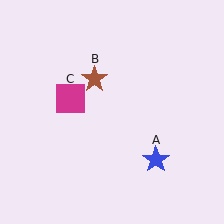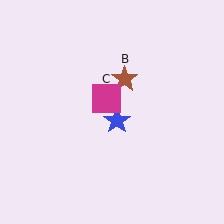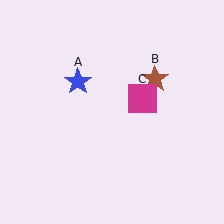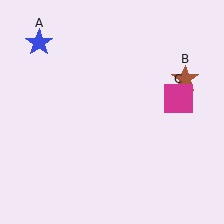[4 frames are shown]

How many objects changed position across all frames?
3 objects changed position: blue star (object A), brown star (object B), magenta square (object C).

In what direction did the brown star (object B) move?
The brown star (object B) moved right.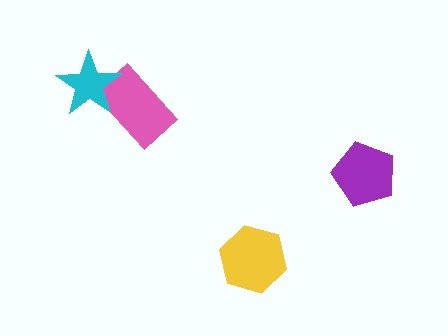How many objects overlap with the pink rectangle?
1 object overlaps with the pink rectangle.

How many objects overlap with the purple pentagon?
0 objects overlap with the purple pentagon.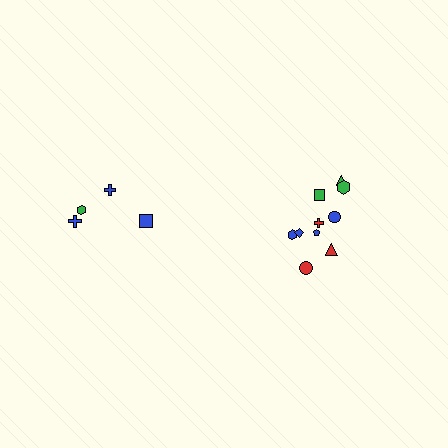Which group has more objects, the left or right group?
The right group.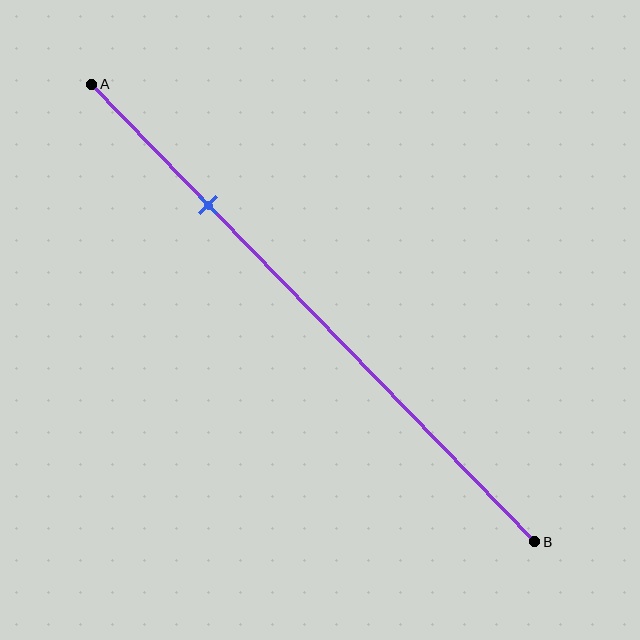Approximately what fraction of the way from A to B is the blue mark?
The blue mark is approximately 25% of the way from A to B.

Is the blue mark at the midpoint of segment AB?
No, the mark is at about 25% from A, not at the 50% midpoint.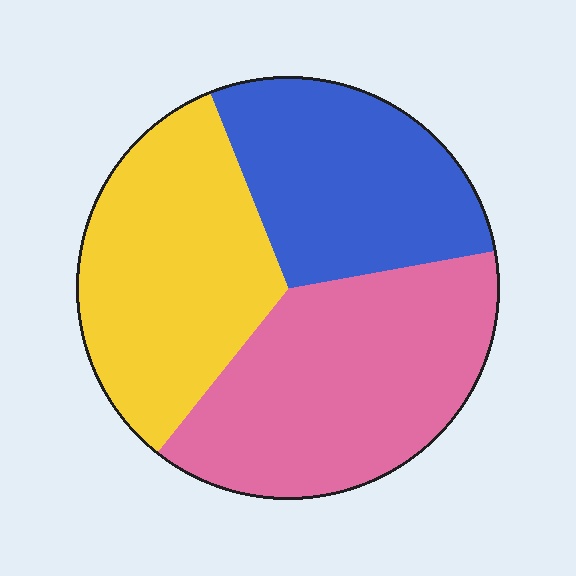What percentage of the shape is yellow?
Yellow covers 33% of the shape.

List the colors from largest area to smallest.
From largest to smallest: pink, yellow, blue.